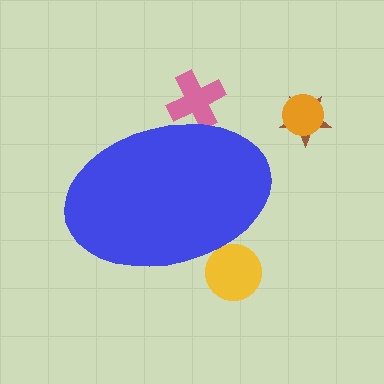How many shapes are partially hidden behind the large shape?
2 shapes are partially hidden.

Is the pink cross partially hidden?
Yes, the pink cross is partially hidden behind the blue ellipse.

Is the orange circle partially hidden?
No, the orange circle is fully visible.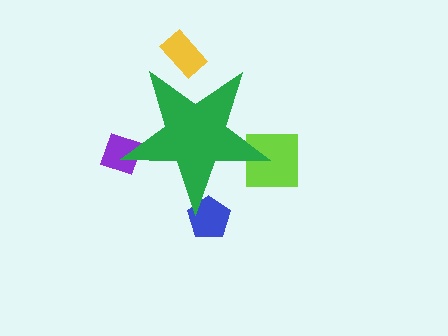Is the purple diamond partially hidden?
Yes, the purple diamond is partially hidden behind the green star.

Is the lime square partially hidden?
Yes, the lime square is partially hidden behind the green star.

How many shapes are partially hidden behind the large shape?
4 shapes are partially hidden.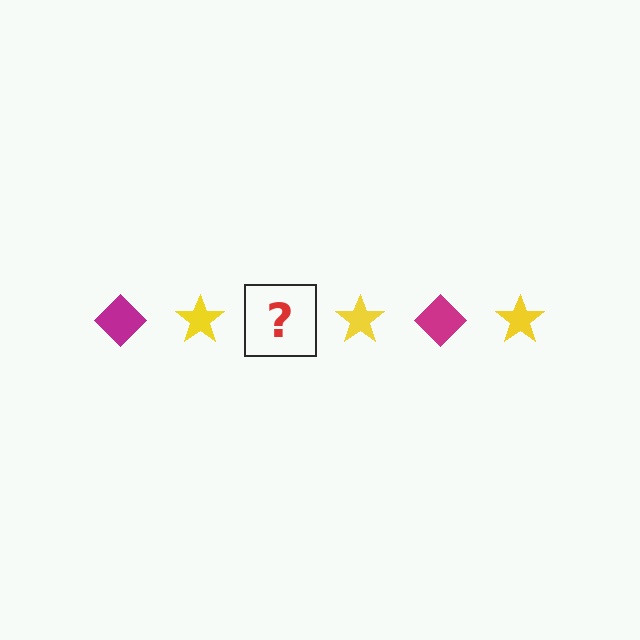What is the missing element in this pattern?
The missing element is a magenta diamond.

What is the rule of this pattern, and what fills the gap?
The rule is that the pattern alternates between magenta diamond and yellow star. The gap should be filled with a magenta diamond.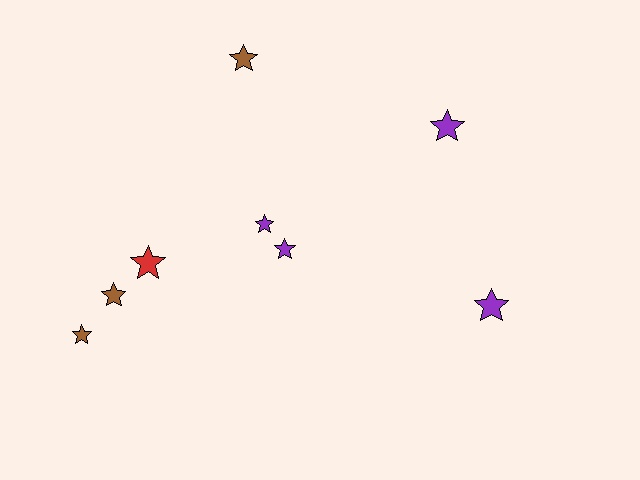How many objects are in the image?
There are 8 objects.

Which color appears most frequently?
Purple, with 4 objects.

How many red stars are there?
There is 1 red star.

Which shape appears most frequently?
Star, with 8 objects.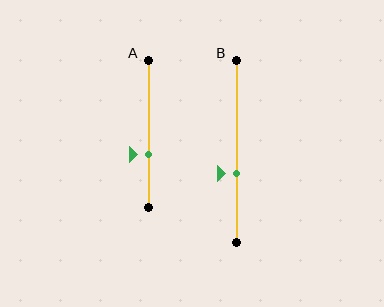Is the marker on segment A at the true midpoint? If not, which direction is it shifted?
No, the marker on segment A is shifted downward by about 14% of the segment length.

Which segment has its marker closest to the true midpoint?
Segment B has its marker closest to the true midpoint.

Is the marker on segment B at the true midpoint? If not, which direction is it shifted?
No, the marker on segment B is shifted downward by about 12% of the segment length.